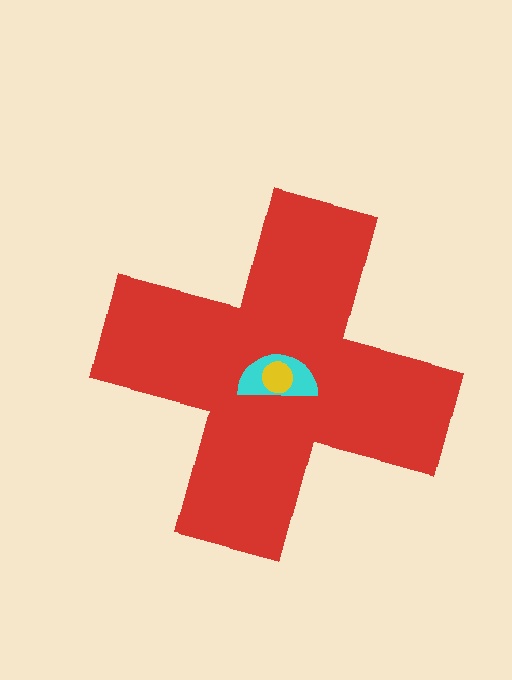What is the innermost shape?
The yellow circle.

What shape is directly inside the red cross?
The cyan semicircle.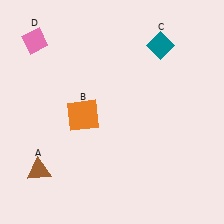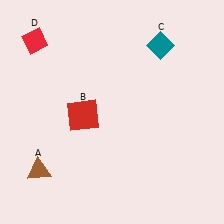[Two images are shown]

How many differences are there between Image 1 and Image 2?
There are 2 differences between the two images.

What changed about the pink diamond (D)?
In Image 1, D is pink. In Image 2, it changed to red.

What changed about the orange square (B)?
In Image 1, B is orange. In Image 2, it changed to red.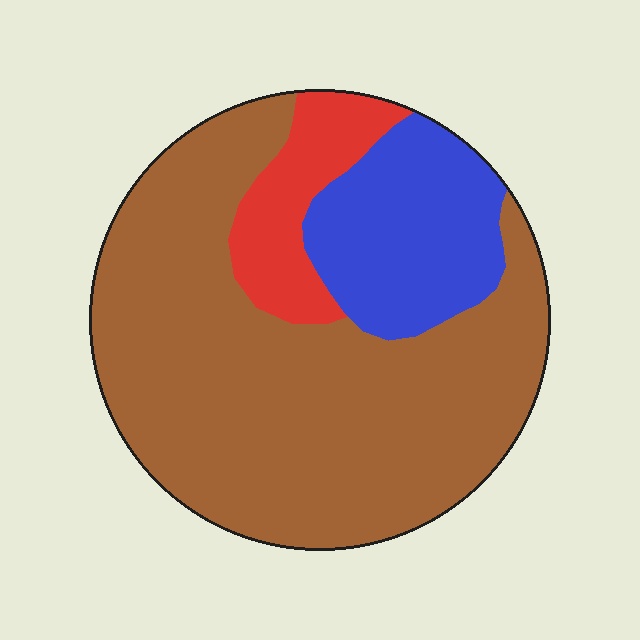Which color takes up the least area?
Red, at roughly 10%.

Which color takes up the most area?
Brown, at roughly 70%.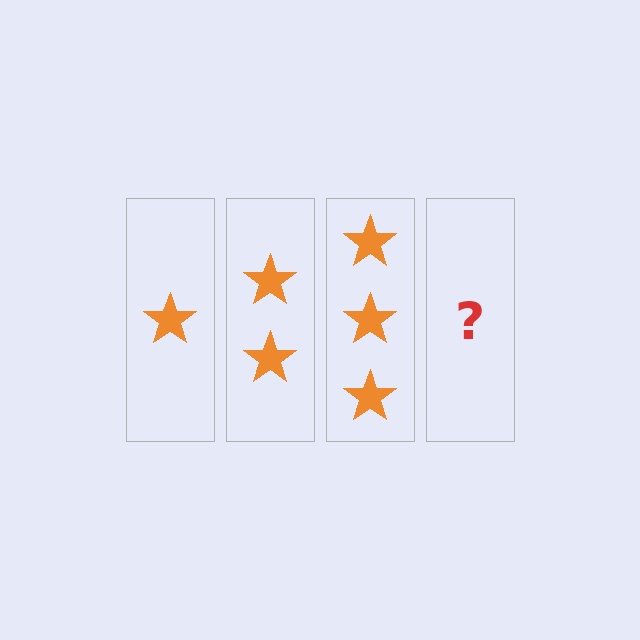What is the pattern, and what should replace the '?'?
The pattern is that each step adds one more star. The '?' should be 4 stars.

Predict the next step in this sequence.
The next step is 4 stars.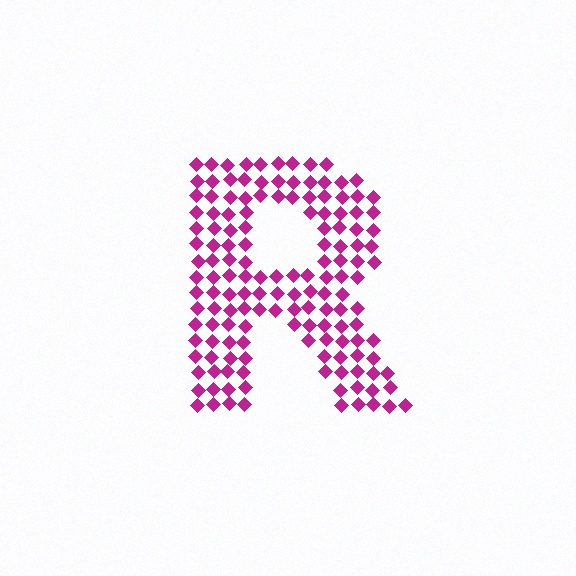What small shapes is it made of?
It is made of small diamonds.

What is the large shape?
The large shape is the letter R.